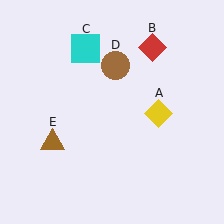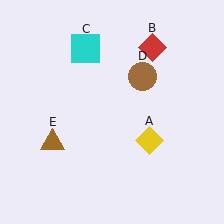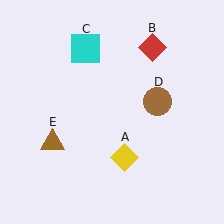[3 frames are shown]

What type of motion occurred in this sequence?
The yellow diamond (object A), brown circle (object D) rotated clockwise around the center of the scene.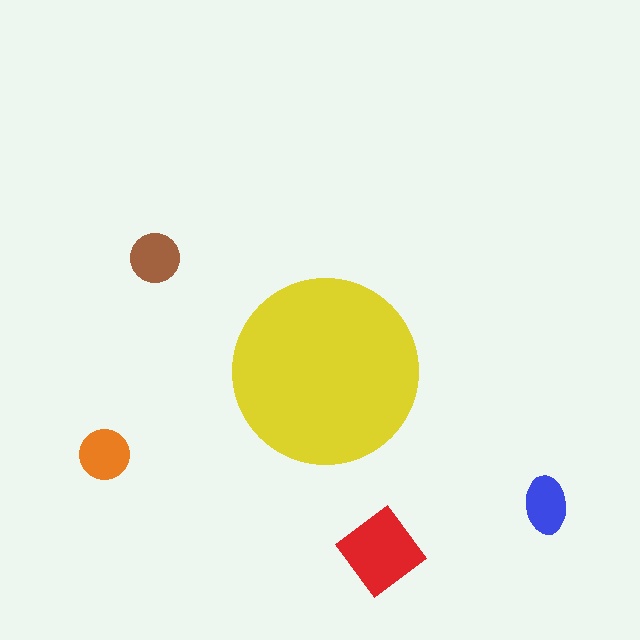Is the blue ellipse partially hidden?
No, the blue ellipse is fully visible.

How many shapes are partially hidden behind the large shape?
0 shapes are partially hidden.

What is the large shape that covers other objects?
A yellow circle.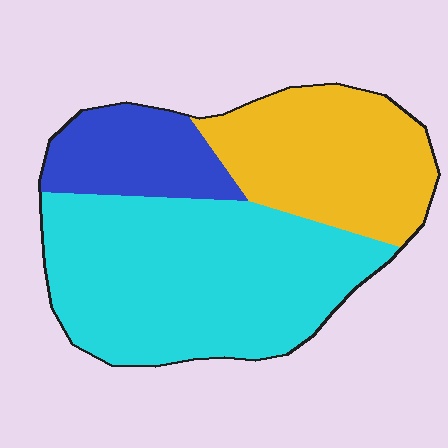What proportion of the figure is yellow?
Yellow takes up about one third (1/3) of the figure.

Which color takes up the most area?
Cyan, at roughly 55%.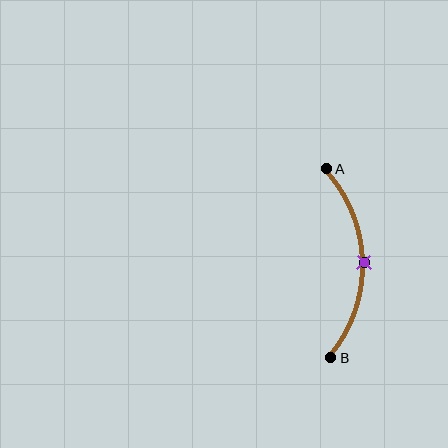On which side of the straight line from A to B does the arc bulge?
The arc bulges to the right of the straight line connecting A and B.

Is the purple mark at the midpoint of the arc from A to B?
Yes. The purple mark lies on the arc at equal arc-length from both A and B — it is the arc midpoint.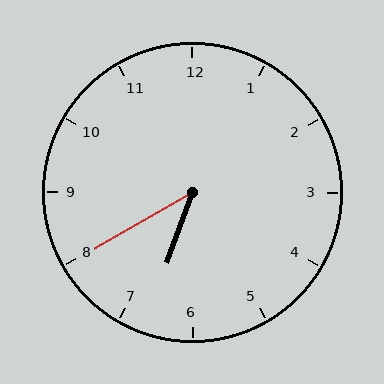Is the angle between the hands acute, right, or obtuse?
It is acute.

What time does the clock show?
6:40.